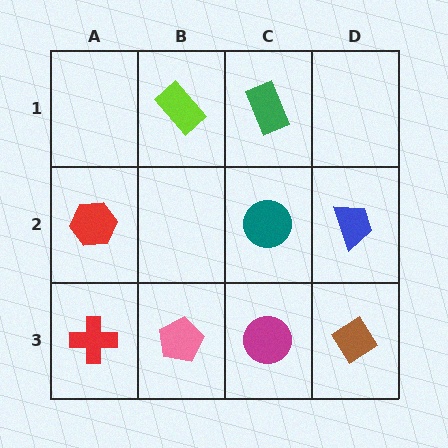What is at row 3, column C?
A magenta circle.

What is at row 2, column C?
A teal circle.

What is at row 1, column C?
A green rectangle.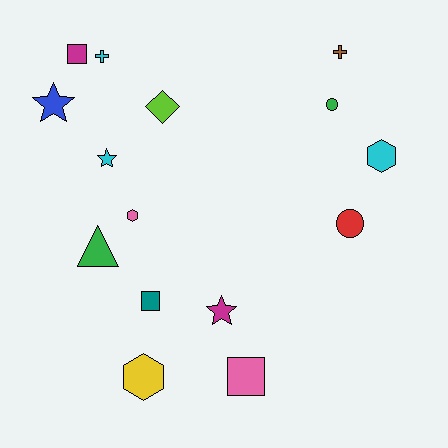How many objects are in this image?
There are 15 objects.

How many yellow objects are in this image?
There is 1 yellow object.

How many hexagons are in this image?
There are 3 hexagons.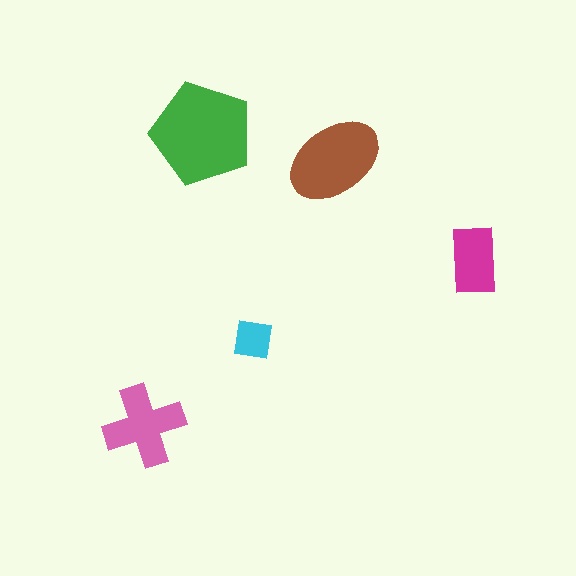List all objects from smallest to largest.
The cyan square, the magenta rectangle, the pink cross, the brown ellipse, the green pentagon.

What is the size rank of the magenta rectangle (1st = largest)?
4th.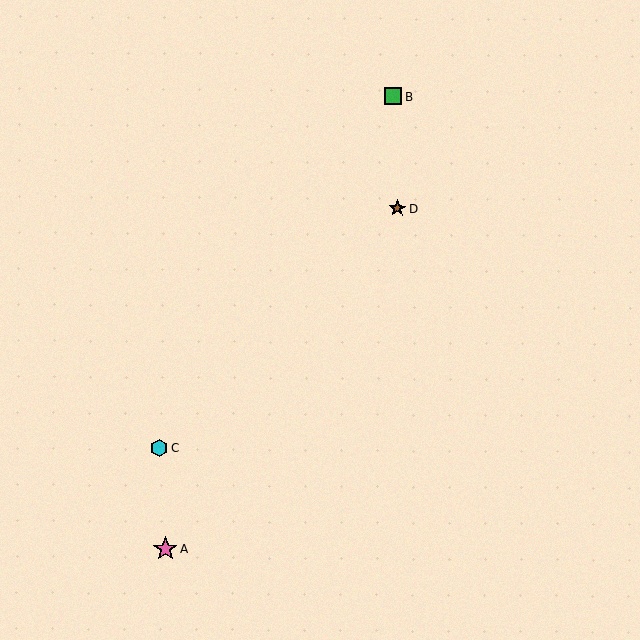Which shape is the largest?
The pink star (labeled A) is the largest.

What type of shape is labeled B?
Shape B is a green square.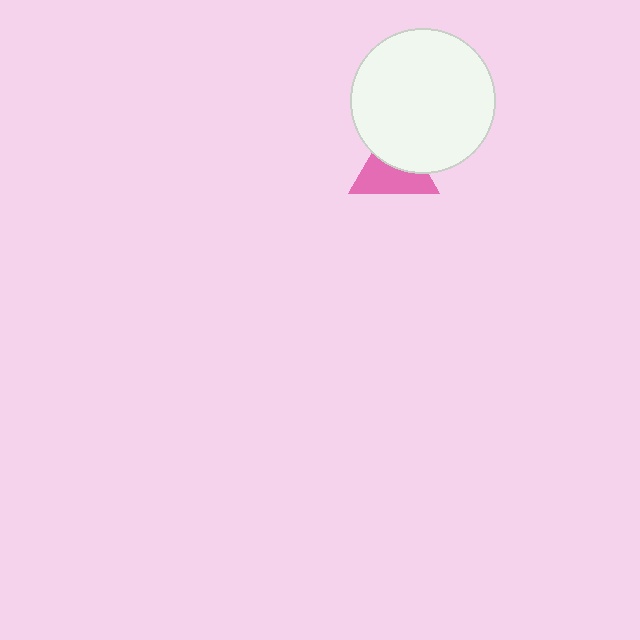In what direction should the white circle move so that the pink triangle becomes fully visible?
The white circle should move up. That is the shortest direction to clear the overlap and leave the pink triangle fully visible.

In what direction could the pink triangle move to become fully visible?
The pink triangle could move down. That would shift it out from behind the white circle entirely.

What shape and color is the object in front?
The object in front is a white circle.